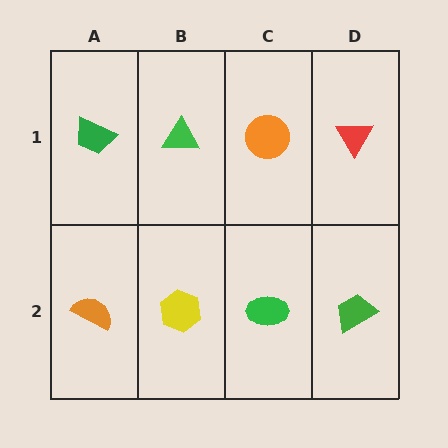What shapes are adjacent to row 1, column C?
A green ellipse (row 2, column C), a green triangle (row 1, column B), a red triangle (row 1, column D).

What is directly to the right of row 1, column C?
A red triangle.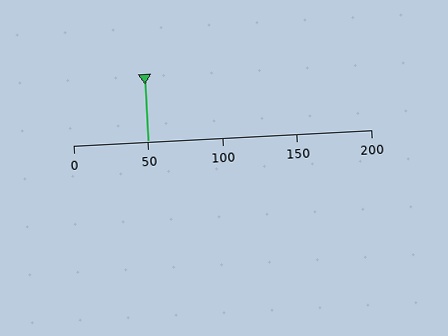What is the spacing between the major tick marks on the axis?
The major ticks are spaced 50 apart.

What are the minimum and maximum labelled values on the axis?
The axis runs from 0 to 200.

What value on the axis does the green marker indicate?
The marker indicates approximately 50.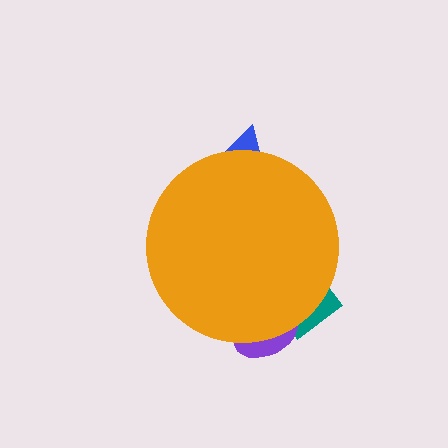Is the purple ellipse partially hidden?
Yes, the purple ellipse is partially hidden behind the orange circle.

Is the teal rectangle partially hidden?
Yes, the teal rectangle is partially hidden behind the orange circle.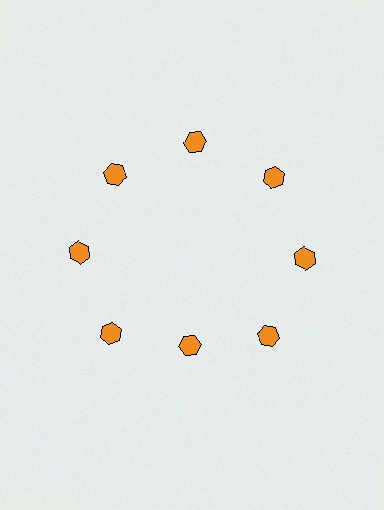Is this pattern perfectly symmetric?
No. The 8 orange hexagons are arranged in a ring, but one element near the 6 o'clock position is pulled inward toward the center, breaking the 8-fold rotational symmetry.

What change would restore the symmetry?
The symmetry would be restored by moving it outward, back onto the ring so that all 8 hexagons sit at equal angles and equal distance from the center.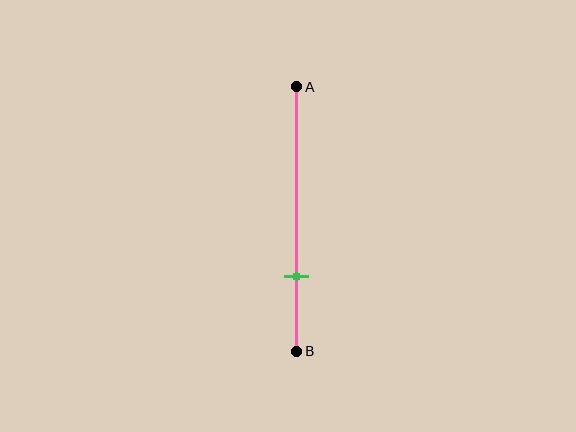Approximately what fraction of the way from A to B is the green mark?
The green mark is approximately 70% of the way from A to B.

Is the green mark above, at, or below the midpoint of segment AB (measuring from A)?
The green mark is below the midpoint of segment AB.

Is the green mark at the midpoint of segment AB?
No, the mark is at about 70% from A, not at the 50% midpoint.